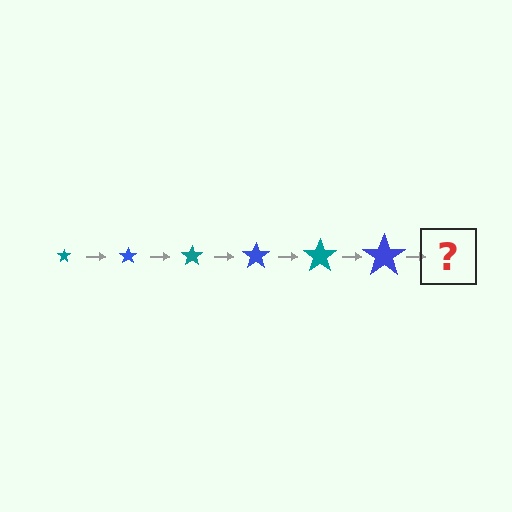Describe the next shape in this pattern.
It should be a teal star, larger than the previous one.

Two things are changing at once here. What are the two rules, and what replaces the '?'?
The two rules are that the star grows larger each step and the color cycles through teal and blue. The '?' should be a teal star, larger than the previous one.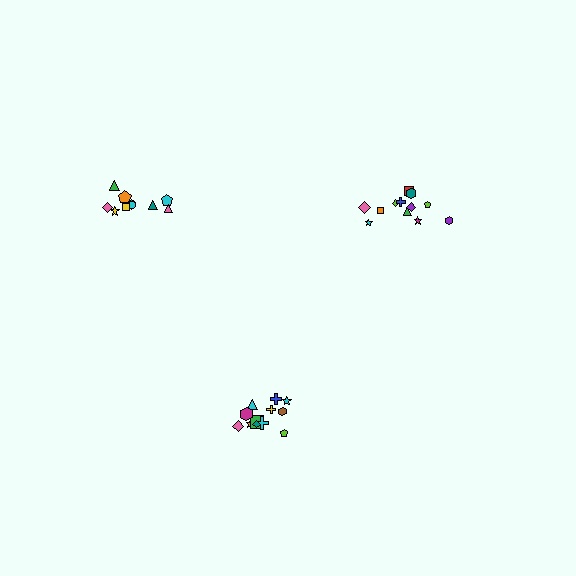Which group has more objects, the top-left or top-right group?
The top-right group.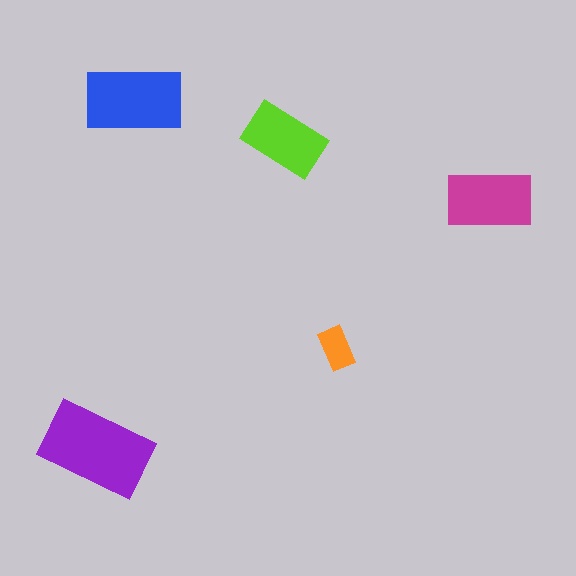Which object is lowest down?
The purple rectangle is bottommost.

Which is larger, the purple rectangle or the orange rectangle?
The purple one.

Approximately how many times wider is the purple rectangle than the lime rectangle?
About 1.5 times wider.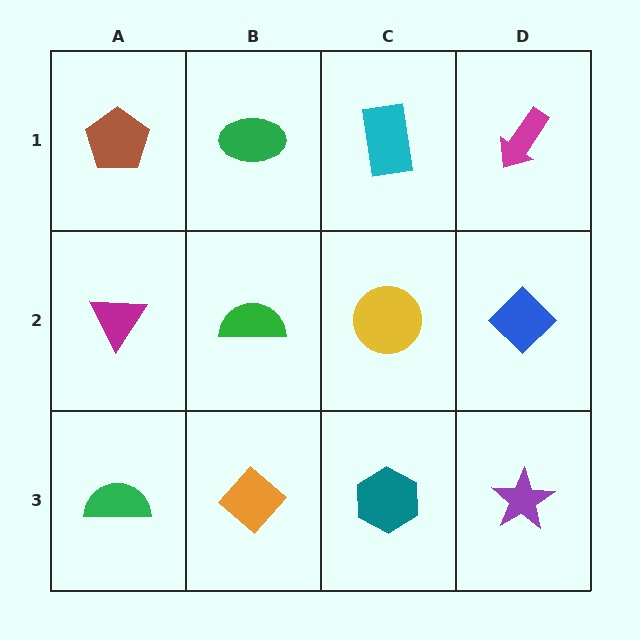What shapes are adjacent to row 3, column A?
A magenta triangle (row 2, column A), an orange diamond (row 3, column B).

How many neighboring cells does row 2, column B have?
4.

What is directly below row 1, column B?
A green semicircle.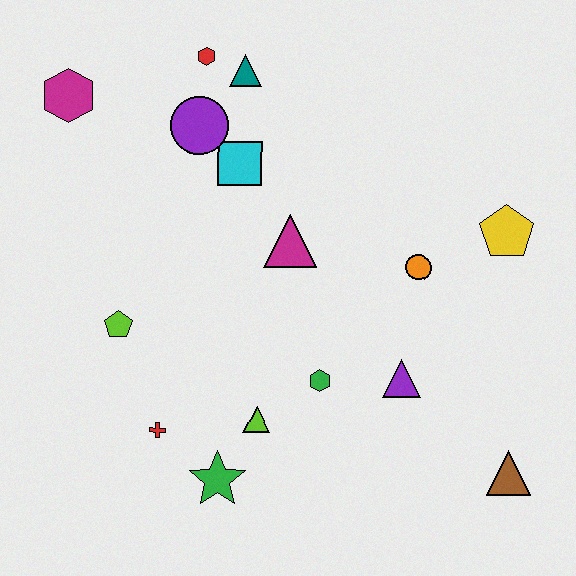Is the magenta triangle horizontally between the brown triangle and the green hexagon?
No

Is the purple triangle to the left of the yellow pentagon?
Yes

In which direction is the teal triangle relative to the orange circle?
The teal triangle is above the orange circle.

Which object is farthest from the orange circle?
The magenta hexagon is farthest from the orange circle.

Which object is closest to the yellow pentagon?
The orange circle is closest to the yellow pentagon.